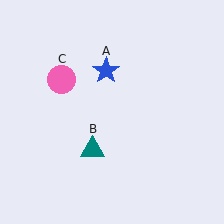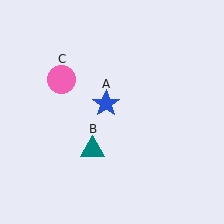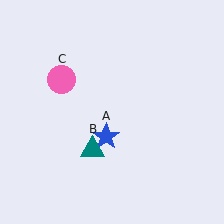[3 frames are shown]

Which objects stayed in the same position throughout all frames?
Teal triangle (object B) and pink circle (object C) remained stationary.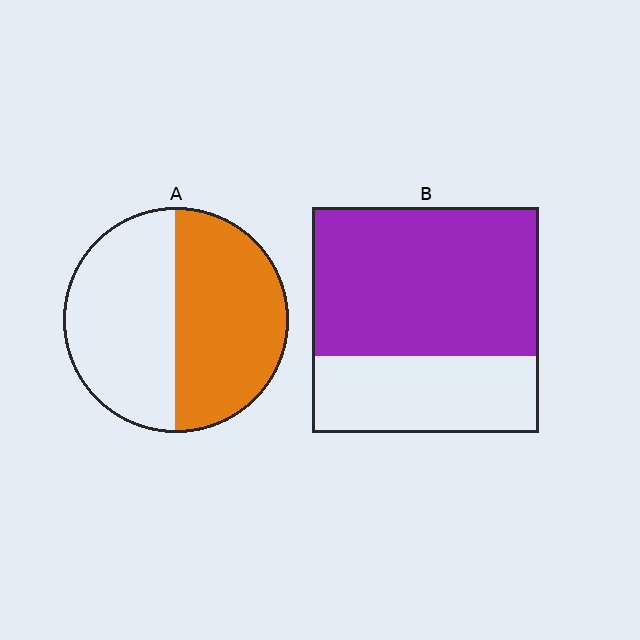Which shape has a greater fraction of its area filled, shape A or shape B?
Shape B.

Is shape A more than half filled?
Roughly half.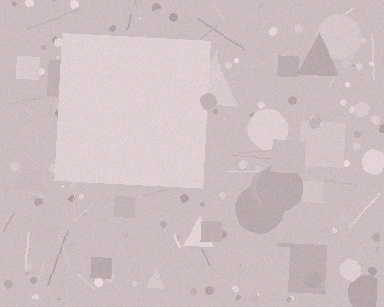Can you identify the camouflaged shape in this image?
The camouflaged shape is a square.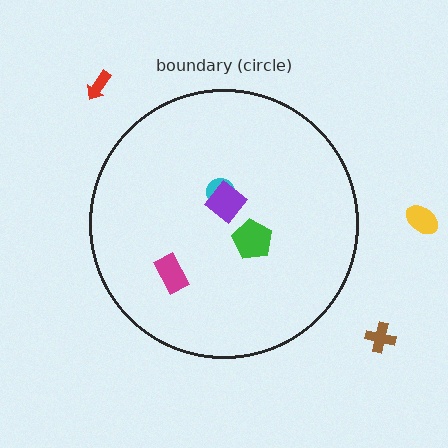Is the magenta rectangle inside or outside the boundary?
Inside.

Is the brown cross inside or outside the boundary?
Outside.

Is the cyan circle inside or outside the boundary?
Inside.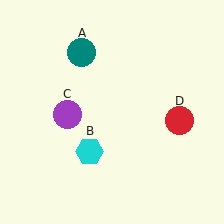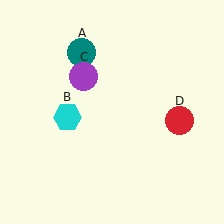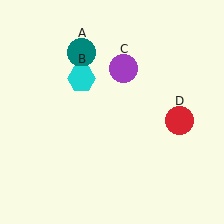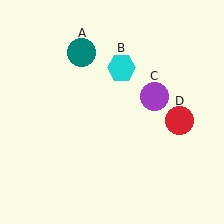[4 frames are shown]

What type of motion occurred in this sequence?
The cyan hexagon (object B), purple circle (object C) rotated clockwise around the center of the scene.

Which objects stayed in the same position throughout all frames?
Teal circle (object A) and red circle (object D) remained stationary.